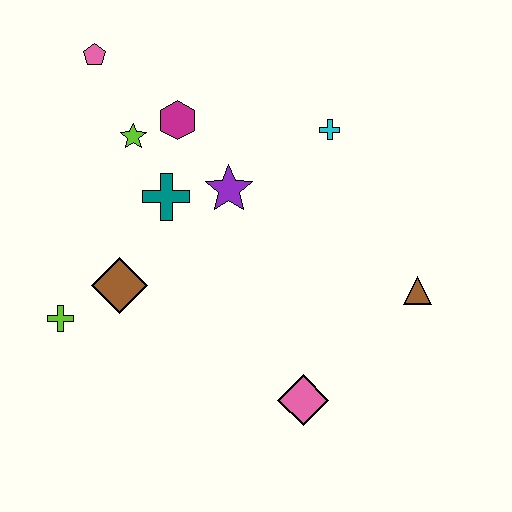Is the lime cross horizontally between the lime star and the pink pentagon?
No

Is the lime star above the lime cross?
Yes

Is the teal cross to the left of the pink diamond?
Yes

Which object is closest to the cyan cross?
The purple star is closest to the cyan cross.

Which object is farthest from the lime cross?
The brown triangle is farthest from the lime cross.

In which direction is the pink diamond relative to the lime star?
The pink diamond is below the lime star.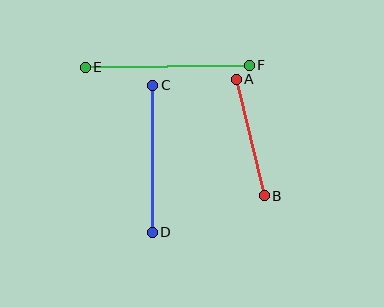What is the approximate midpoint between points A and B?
The midpoint is at approximately (250, 138) pixels.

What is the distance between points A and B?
The distance is approximately 120 pixels.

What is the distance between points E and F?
The distance is approximately 164 pixels.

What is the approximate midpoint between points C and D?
The midpoint is at approximately (152, 159) pixels.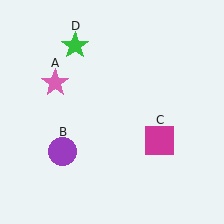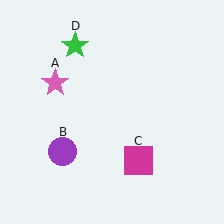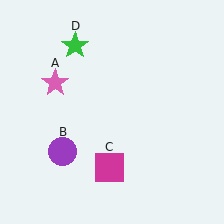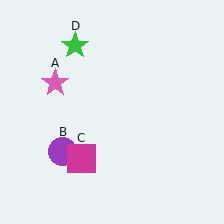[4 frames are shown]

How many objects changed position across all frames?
1 object changed position: magenta square (object C).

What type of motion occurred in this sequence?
The magenta square (object C) rotated clockwise around the center of the scene.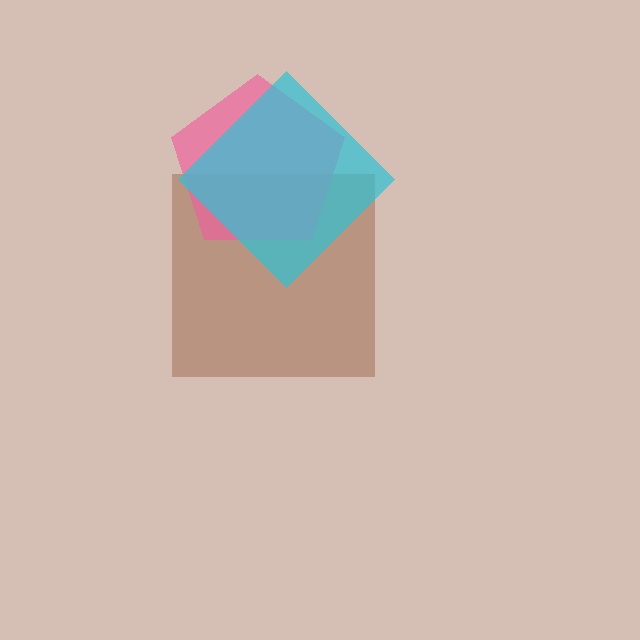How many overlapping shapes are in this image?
There are 3 overlapping shapes in the image.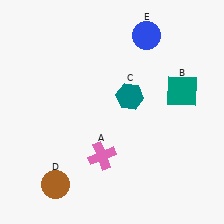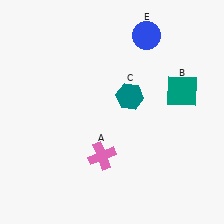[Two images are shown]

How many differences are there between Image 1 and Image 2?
There is 1 difference between the two images.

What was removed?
The brown circle (D) was removed in Image 2.